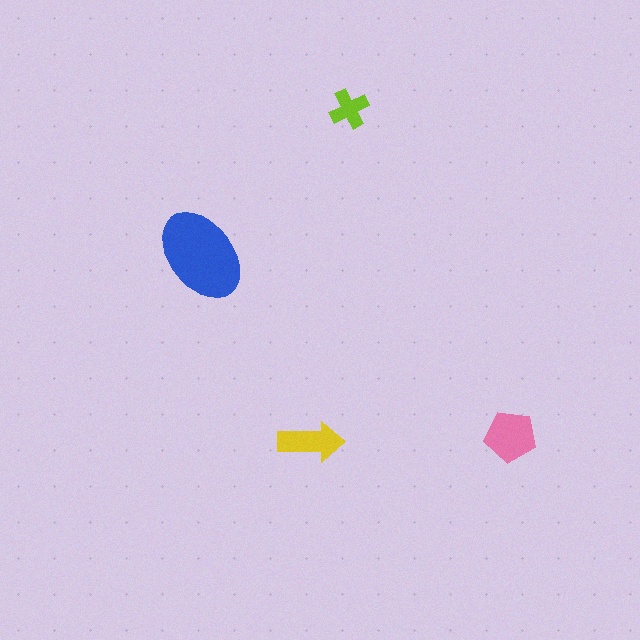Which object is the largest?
The blue ellipse.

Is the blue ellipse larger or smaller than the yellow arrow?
Larger.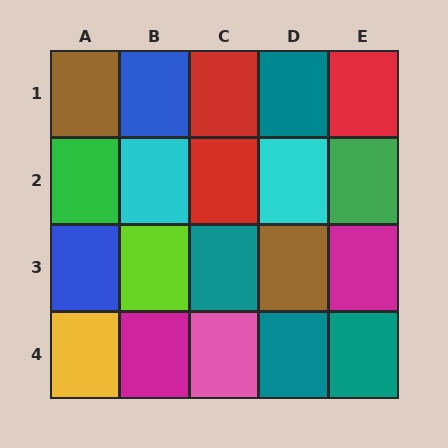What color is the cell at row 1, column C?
Red.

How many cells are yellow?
1 cell is yellow.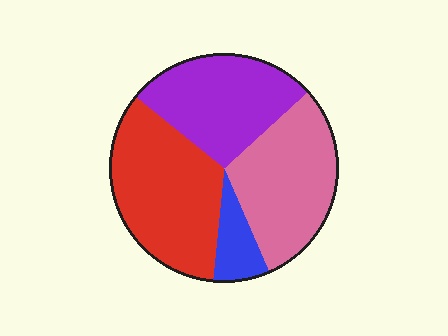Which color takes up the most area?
Red, at roughly 35%.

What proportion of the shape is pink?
Pink takes up between a sixth and a third of the shape.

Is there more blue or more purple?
Purple.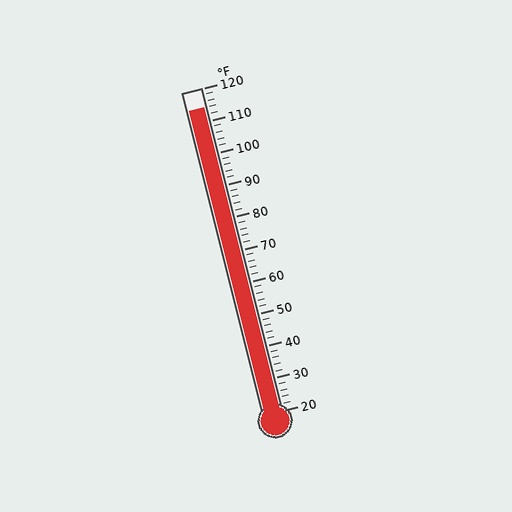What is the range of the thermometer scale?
The thermometer scale ranges from 20°F to 120°F.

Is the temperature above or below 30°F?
The temperature is above 30°F.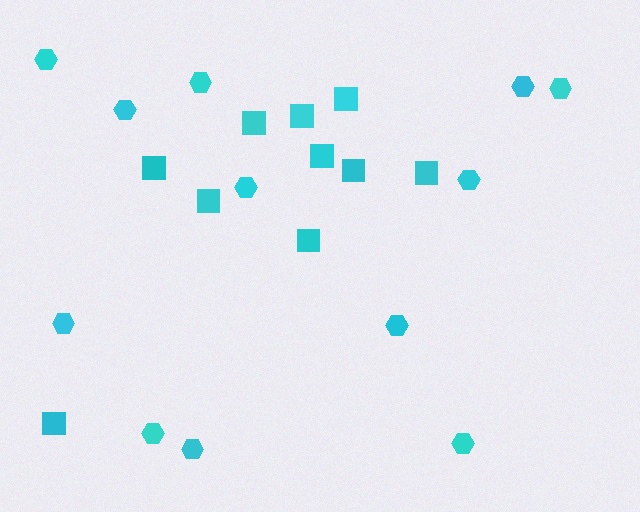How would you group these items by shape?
There are 2 groups: one group of hexagons (12) and one group of squares (10).